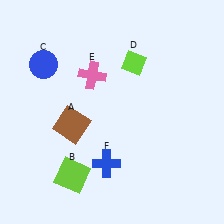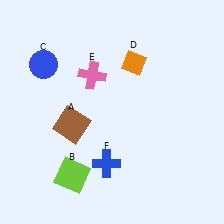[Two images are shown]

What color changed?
The diamond (D) changed from lime in Image 1 to orange in Image 2.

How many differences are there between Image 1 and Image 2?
There is 1 difference between the two images.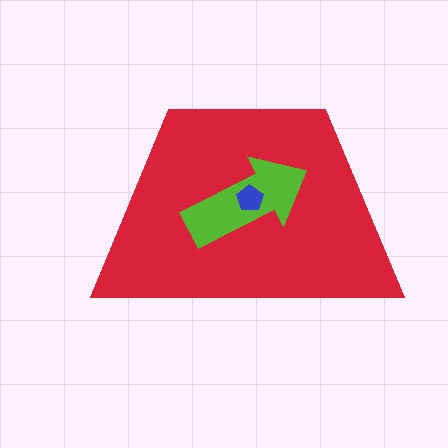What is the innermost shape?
The blue pentagon.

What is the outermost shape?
The red trapezoid.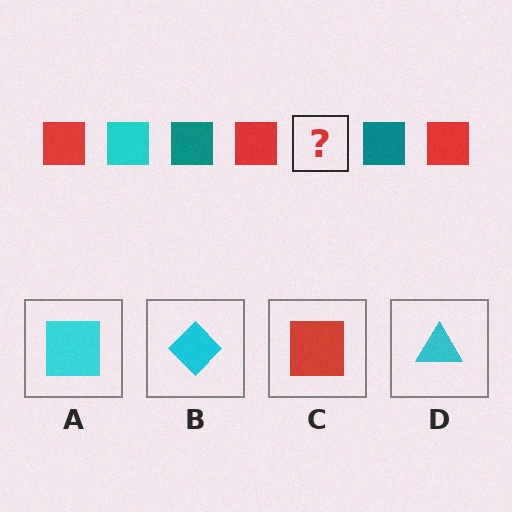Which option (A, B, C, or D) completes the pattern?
A.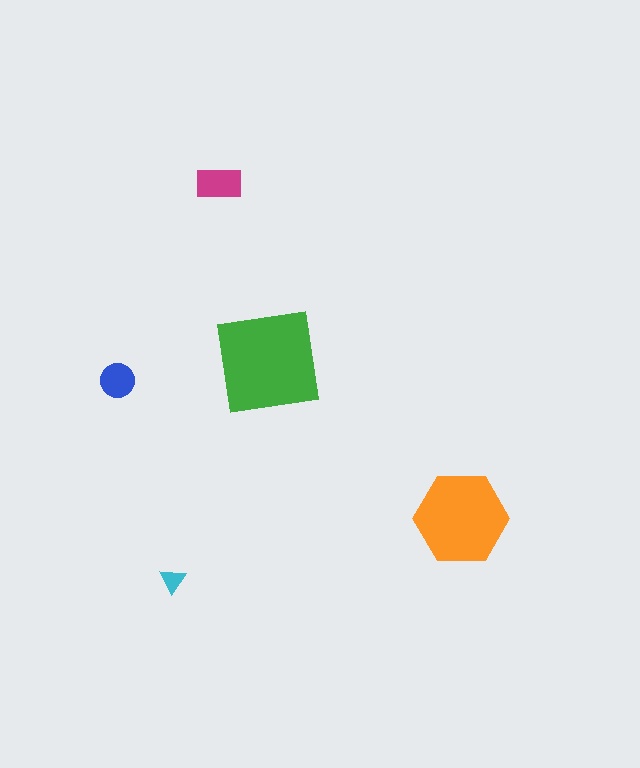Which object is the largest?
The green square.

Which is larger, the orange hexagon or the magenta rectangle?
The orange hexagon.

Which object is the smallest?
The cyan triangle.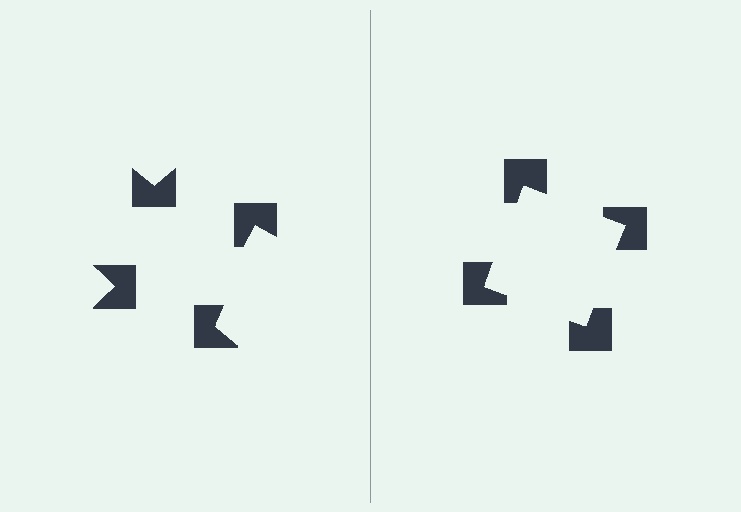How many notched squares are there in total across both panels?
8 — 4 on each side.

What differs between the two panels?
The notched squares are positioned identically on both sides; only the wedge orientations differ. On the right they align to a square; on the left they are misaligned.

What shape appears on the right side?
An illusory square.